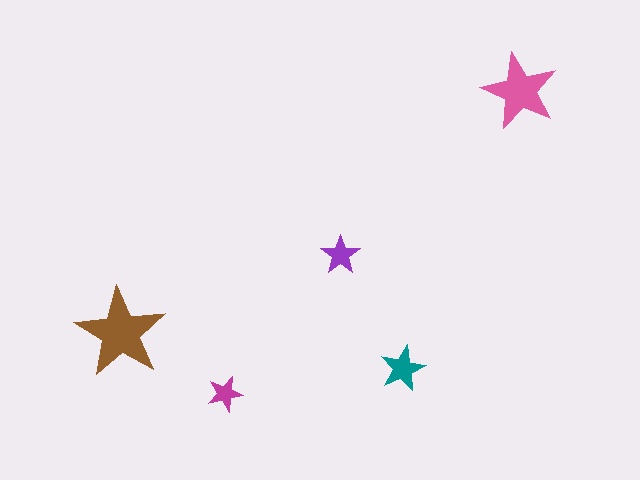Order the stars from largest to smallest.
the brown one, the pink one, the teal one, the purple one, the magenta one.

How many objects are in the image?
There are 5 objects in the image.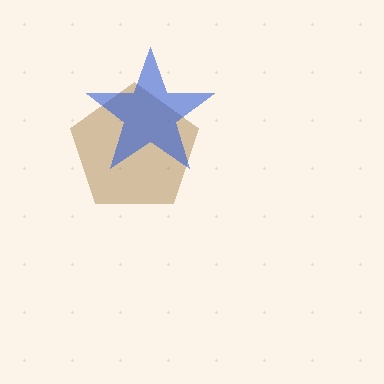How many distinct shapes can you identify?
There are 2 distinct shapes: a brown pentagon, a blue star.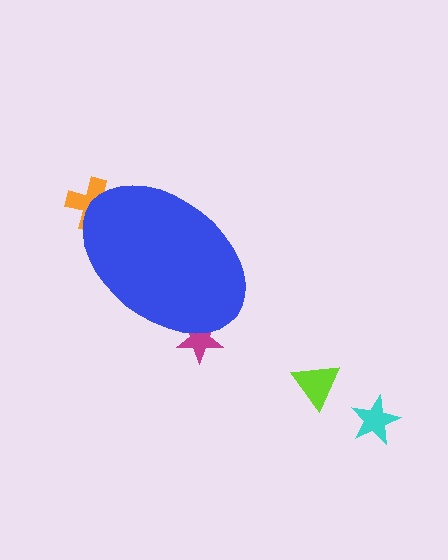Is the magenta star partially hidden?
Yes, the magenta star is partially hidden behind the blue ellipse.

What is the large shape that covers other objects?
A blue ellipse.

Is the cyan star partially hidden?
No, the cyan star is fully visible.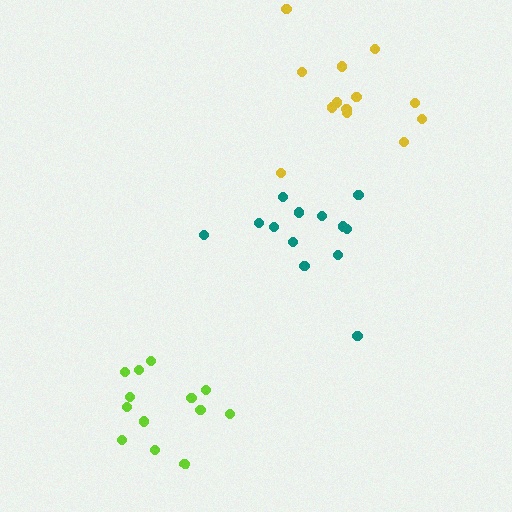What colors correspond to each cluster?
The clusters are colored: teal, yellow, lime.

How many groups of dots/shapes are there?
There are 3 groups.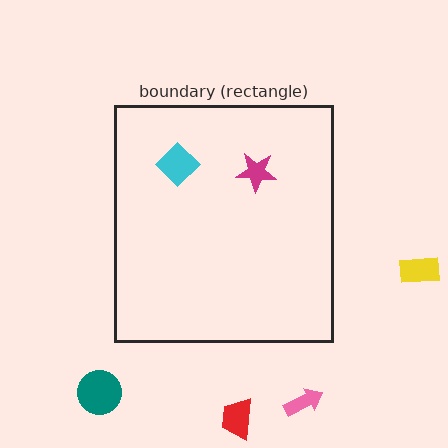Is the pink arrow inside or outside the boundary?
Outside.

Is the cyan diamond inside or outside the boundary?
Inside.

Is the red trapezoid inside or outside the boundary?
Outside.